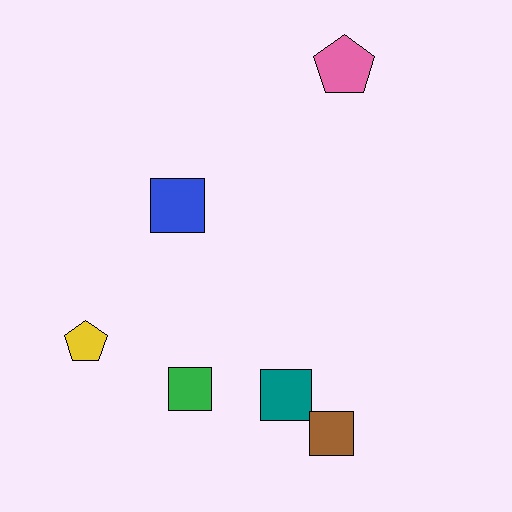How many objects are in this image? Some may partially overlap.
There are 6 objects.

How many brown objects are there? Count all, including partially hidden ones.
There is 1 brown object.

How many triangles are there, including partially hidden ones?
There are no triangles.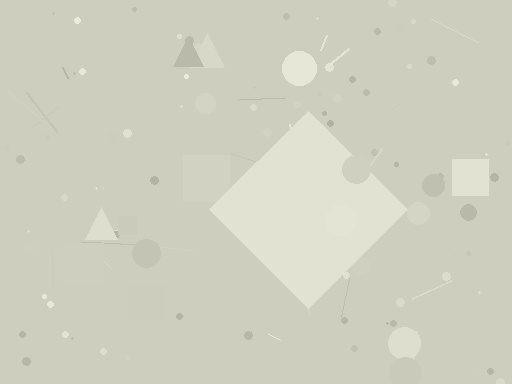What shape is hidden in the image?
A diamond is hidden in the image.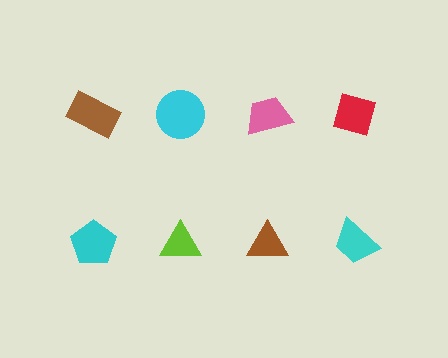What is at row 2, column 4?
A cyan trapezoid.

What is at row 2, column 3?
A brown triangle.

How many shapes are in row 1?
4 shapes.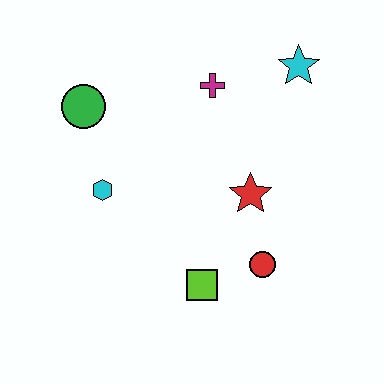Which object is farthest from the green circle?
The red circle is farthest from the green circle.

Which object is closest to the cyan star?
The magenta cross is closest to the cyan star.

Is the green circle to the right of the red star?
No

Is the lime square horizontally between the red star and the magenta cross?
No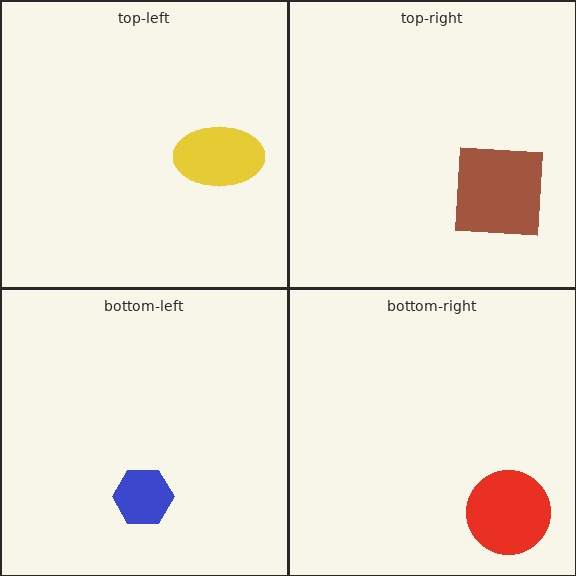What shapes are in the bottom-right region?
The red circle.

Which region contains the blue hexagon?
The bottom-left region.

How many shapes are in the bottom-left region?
1.